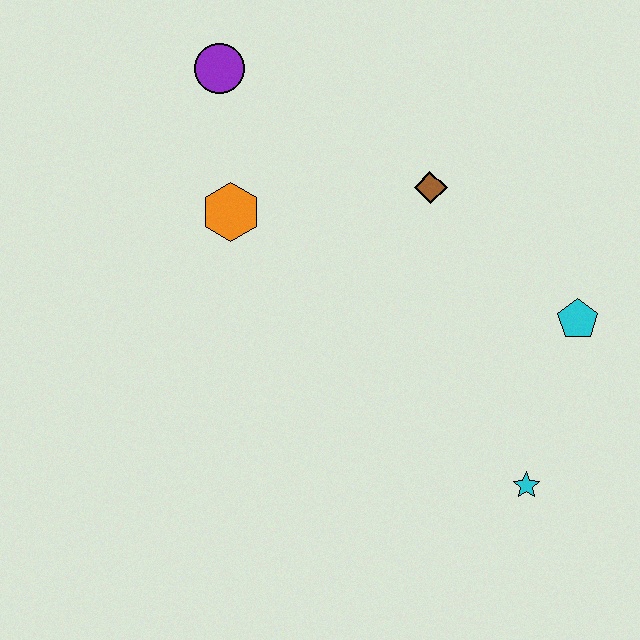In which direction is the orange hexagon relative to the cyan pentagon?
The orange hexagon is to the left of the cyan pentagon.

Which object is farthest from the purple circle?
The cyan star is farthest from the purple circle.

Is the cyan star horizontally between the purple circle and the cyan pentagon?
Yes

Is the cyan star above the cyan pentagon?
No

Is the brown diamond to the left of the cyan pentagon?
Yes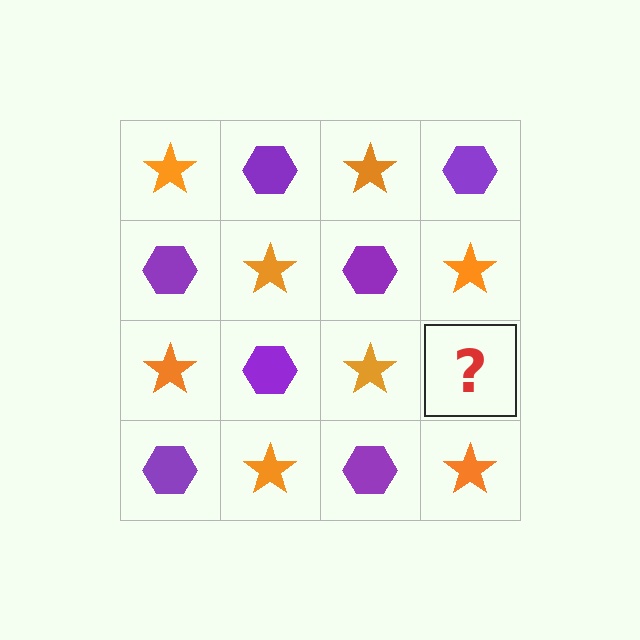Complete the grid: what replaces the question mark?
The question mark should be replaced with a purple hexagon.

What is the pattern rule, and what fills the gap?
The rule is that it alternates orange star and purple hexagon in a checkerboard pattern. The gap should be filled with a purple hexagon.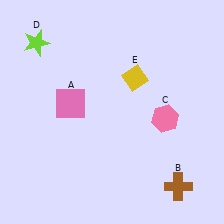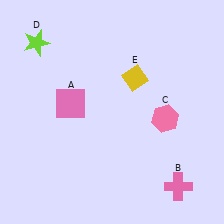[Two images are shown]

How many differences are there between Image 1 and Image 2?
There is 1 difference between the two images.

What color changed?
The cross (B) changed from brown in Image 1 to pink in Image 2.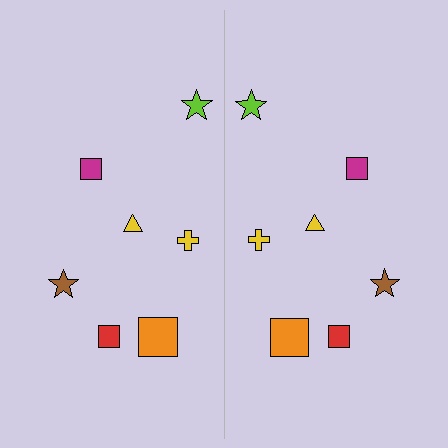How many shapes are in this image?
There are 14 shapes in this image.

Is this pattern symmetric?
Yes, this pattern has bilateral (reflection) symmetry.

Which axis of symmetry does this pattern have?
The pattern has a vertical axis of symmetry running through the center of the image.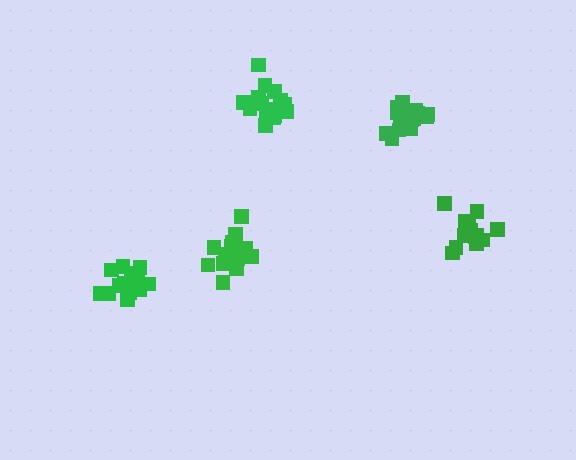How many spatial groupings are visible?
There are 5 spatial groupings.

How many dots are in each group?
Group 1: 14 dots, Group 2: 17 dots, Group 3: 17 dots, Group 4: 14 dots, Group 5: 15 dots (77 total).